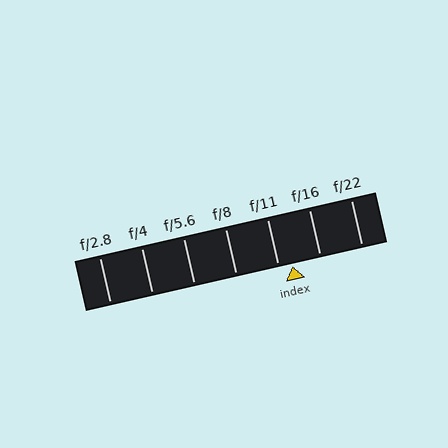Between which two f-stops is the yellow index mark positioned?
The index mark is between f/11 and f/16.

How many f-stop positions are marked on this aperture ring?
There are 7 f-stop positions marked.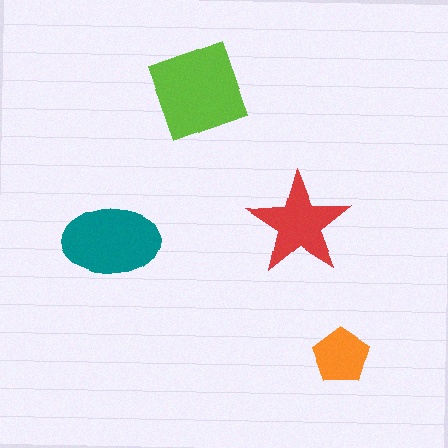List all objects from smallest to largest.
The orange pentagon, the red star, the teal ellipse, the lime square.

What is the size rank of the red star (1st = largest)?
3rd.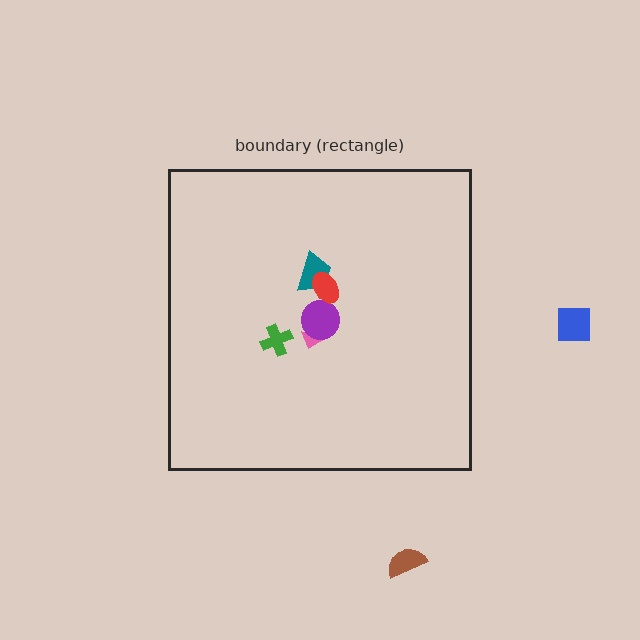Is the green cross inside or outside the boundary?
Inside.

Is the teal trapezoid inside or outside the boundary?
Inside.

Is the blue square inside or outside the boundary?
Outside.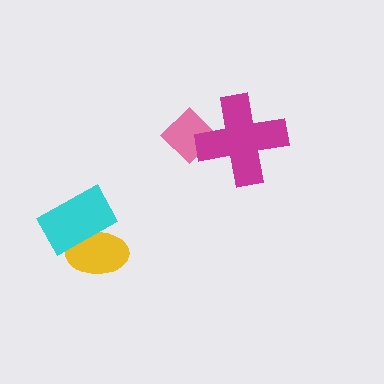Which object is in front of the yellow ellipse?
The cyan rectangle is in front of the yellow ellipse.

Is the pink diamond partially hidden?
Yes, it is partially covered by another shape.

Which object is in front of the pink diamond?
The magenta cross is in front of the pink diamond.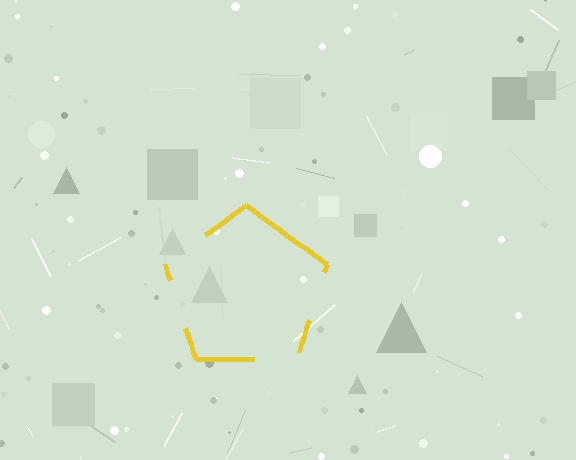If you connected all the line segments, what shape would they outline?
They would outline a pentagon.